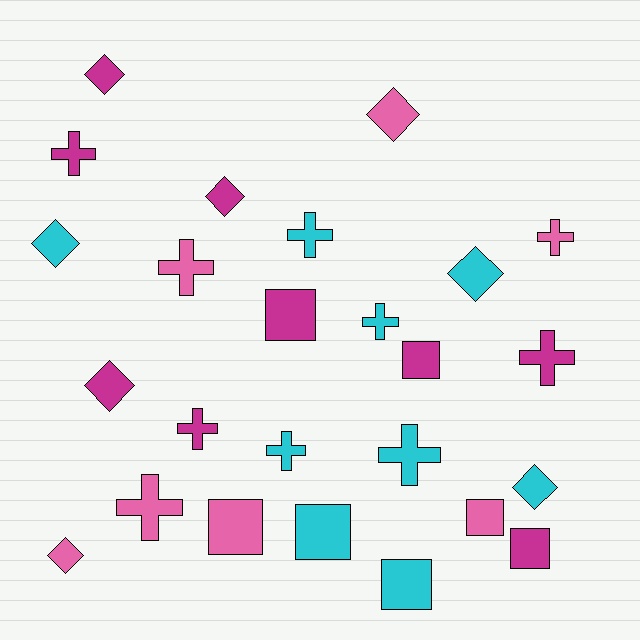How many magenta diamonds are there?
There are 3 magenta diamonds.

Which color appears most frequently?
Magenta, with 9 objects.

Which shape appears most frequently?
Cross, with 10 objects.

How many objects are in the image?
There are 25 objects.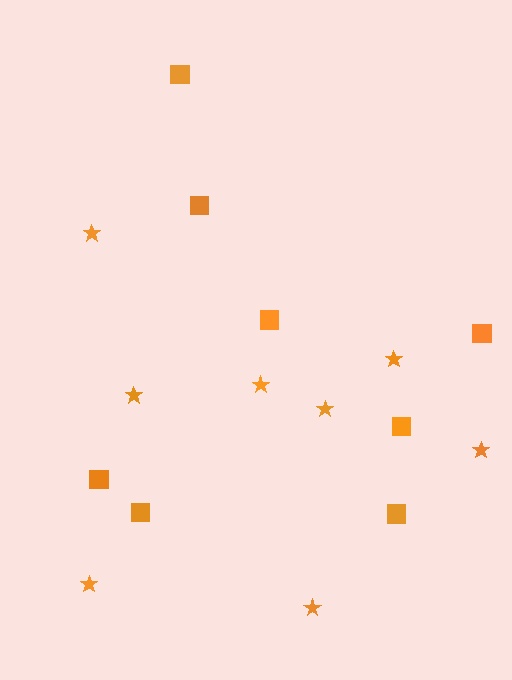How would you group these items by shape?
There are 2 groups: one group of squares (8) and one group of stars (8).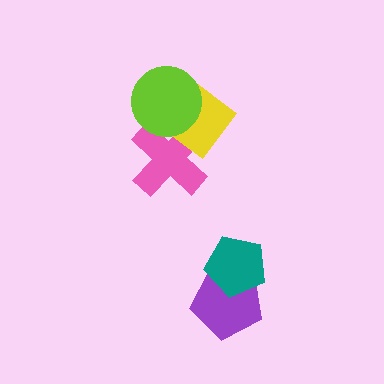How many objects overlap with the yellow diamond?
2 objects overlap with the yellow diamond.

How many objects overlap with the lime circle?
2 objects overlap with the lime circle.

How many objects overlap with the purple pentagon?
1 object overlaps with the purple pentagon.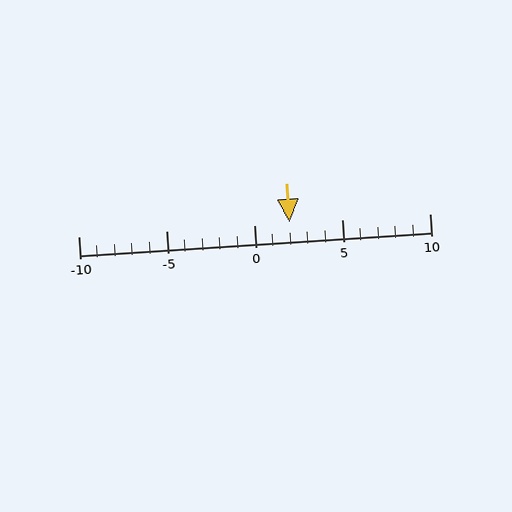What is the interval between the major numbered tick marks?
The major tick marks are spaced 5 units apart.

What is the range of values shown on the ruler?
The ruler shows values from -10 to 10.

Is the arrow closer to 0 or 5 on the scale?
The arrow is closer to 0.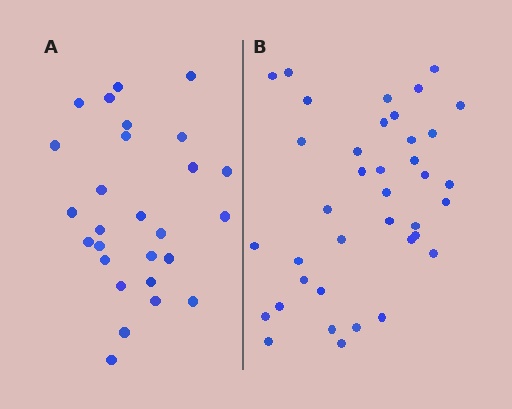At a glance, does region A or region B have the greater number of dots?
Region B (the right region) has more dots.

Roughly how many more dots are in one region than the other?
Region B has roughly 12 or so more dots than region A.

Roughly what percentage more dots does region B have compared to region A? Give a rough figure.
About 40% more.